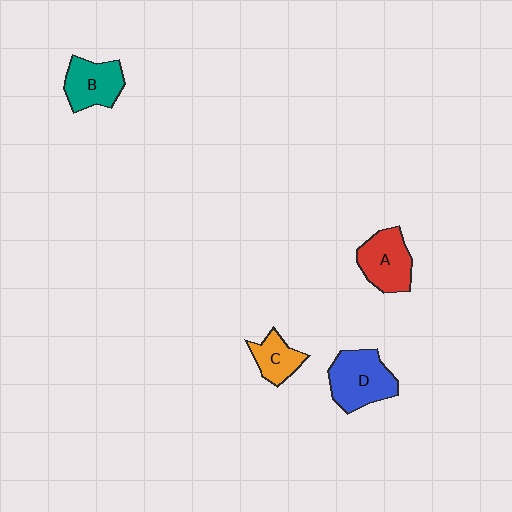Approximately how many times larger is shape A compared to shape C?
Approximately 1.5 times.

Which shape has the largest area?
Shape D (blue).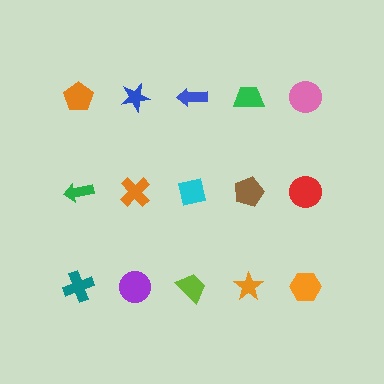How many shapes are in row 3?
5 shapes.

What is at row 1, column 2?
A blue star.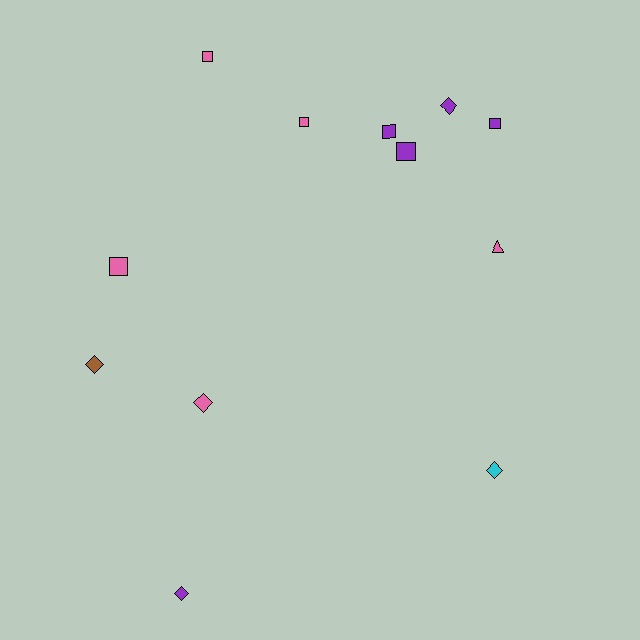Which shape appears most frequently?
Square, with 6 objects.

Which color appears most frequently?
Pink, with 5 objects.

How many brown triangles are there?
There are no brown triangles.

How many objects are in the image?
There are 12 objects.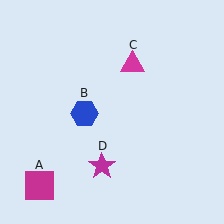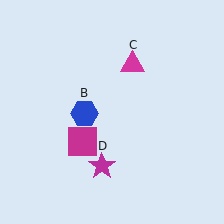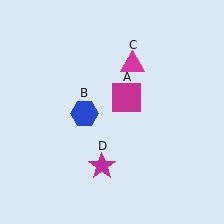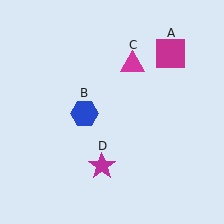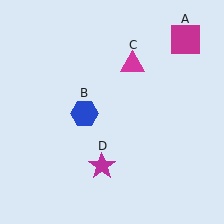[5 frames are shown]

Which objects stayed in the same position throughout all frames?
Blue hexagon (object B) and magenta triangle (object C) and magenta star (object D) remained stationary.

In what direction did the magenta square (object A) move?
The magenta square (object A) moved up and to the right.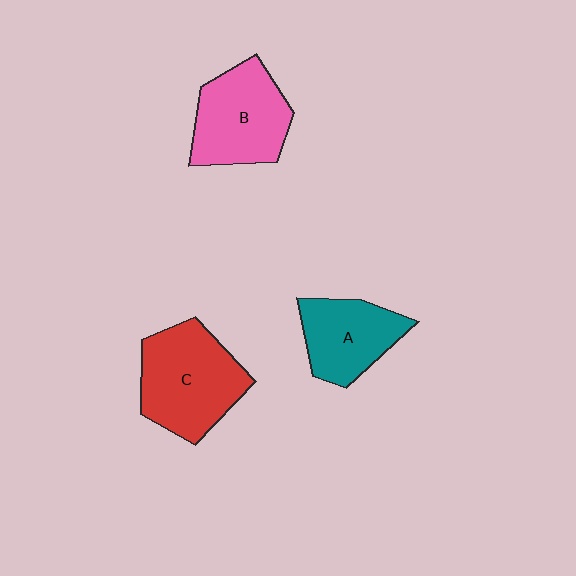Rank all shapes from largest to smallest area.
From largest to smallest: C (red), B (pink), A (teal).